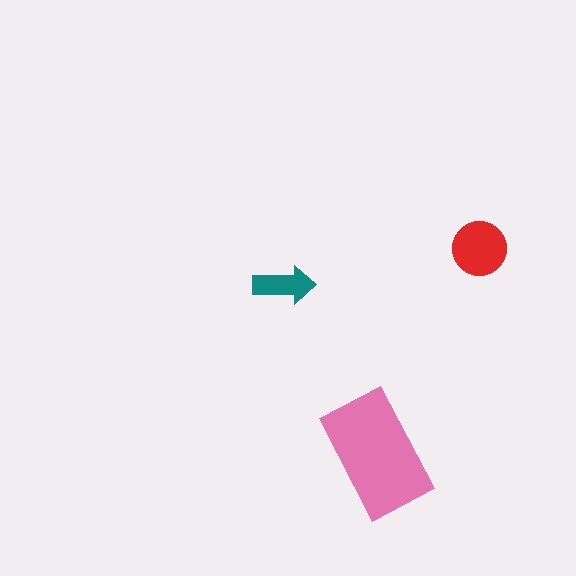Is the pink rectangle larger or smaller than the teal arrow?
Larger.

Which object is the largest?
The pink rectangle.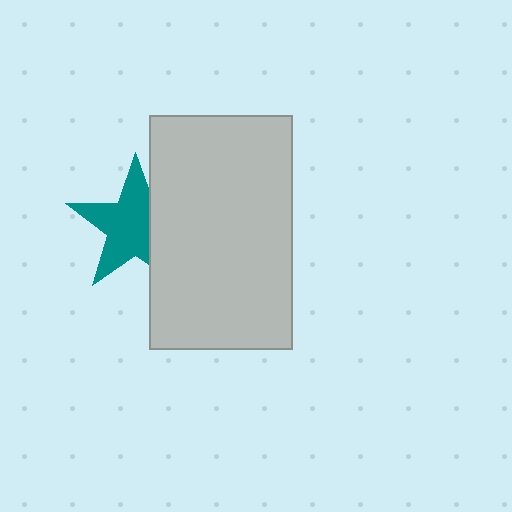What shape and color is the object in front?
The object in front is a light gray rectangle.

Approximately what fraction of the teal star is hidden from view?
Roughly 31% of the teal star is hidden behind the light gray rectangle.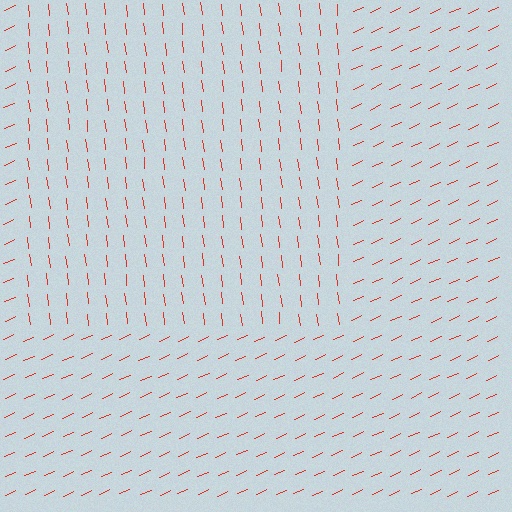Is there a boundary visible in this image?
Yes, there is a texture boundary formed by a change in line orientation.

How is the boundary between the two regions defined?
The boundary is defined purely by a change in line orientation (approximately 72 degrees difference). All lines are the same color and thickness.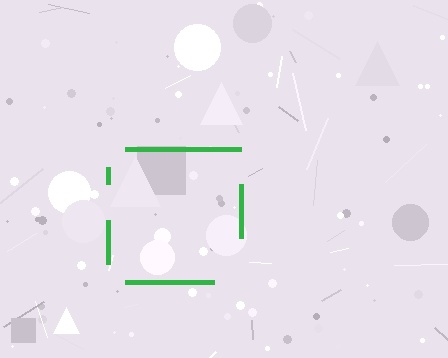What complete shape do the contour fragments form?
The contour fragments form a square.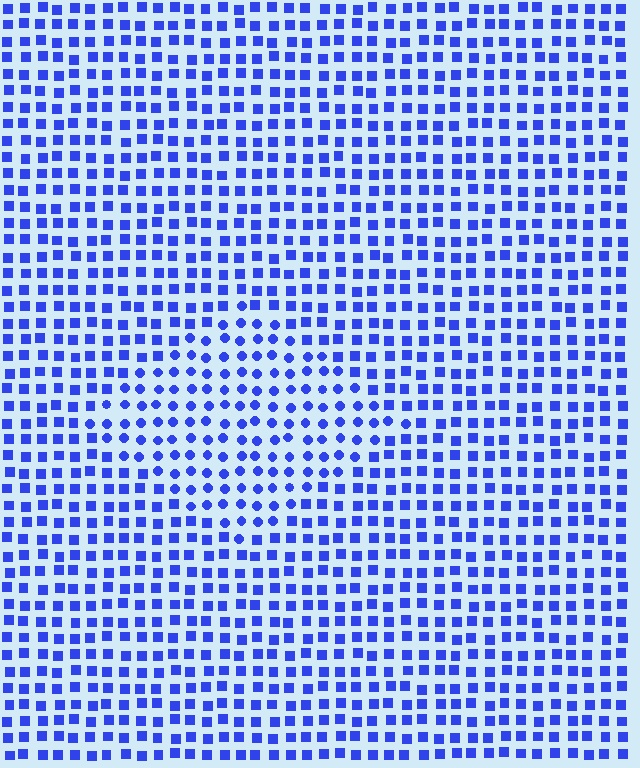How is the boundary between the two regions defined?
The boundary is defined by a change in element shape: circles inside vs. squares outside. All elements share the same color and spacing.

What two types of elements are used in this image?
The image uses circles inside the diamond region and squares outside it.